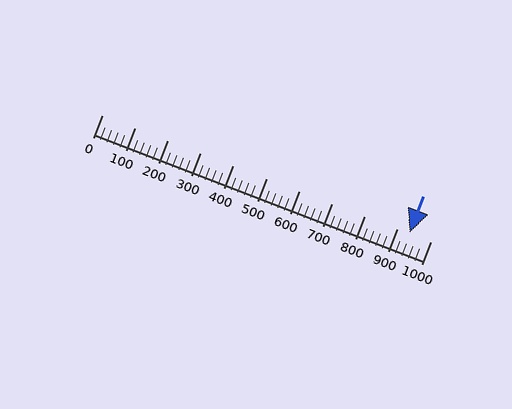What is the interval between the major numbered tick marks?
The major tick marks are spaced 100 units apart.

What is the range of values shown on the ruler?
The ruler shows values from 0 to 1000.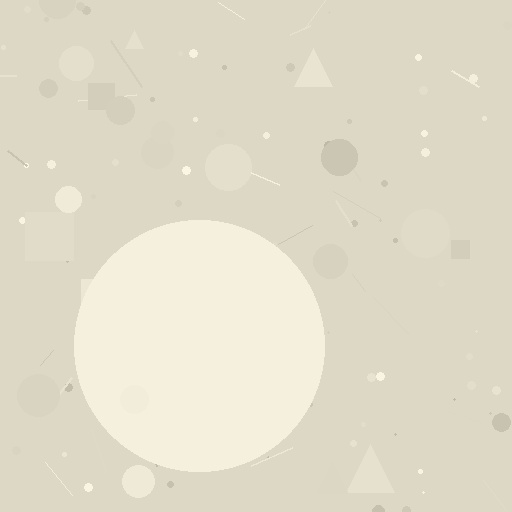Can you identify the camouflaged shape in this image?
The camouflaged shape is a circle.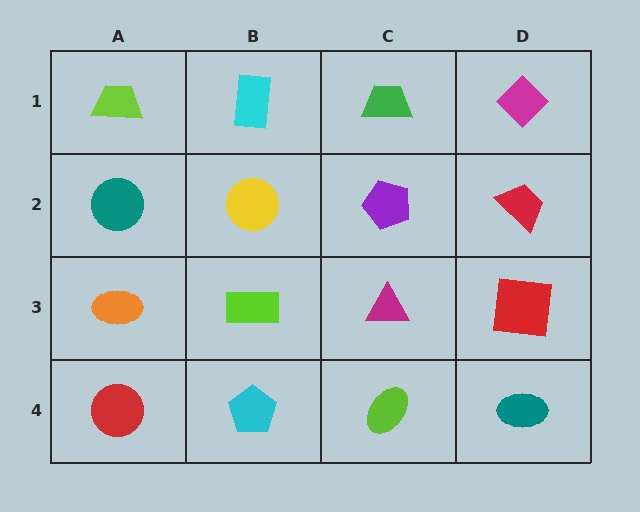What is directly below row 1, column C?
A purple pentagon.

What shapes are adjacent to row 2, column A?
A lime trapezoid (row 1, column A), an orange ellipse (row 3, column A), a yellow circle (row 2, column B).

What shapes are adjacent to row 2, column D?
A magenta diamond (row 1, column D), a red square (row 3, column D), a purple pentagon (row 2, column C).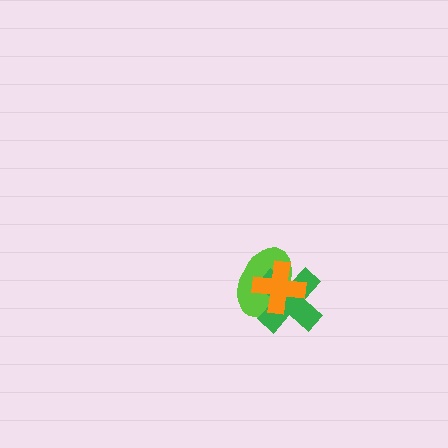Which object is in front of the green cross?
The orange cross is in front of the green cross.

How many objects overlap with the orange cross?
2 objects overlap with the orange cross.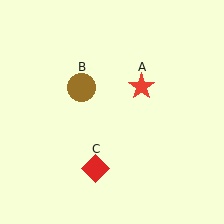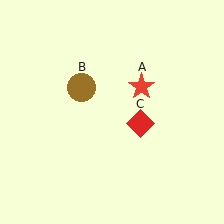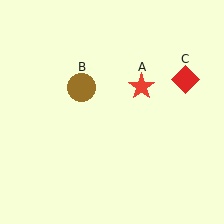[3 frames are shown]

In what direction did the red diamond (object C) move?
The red diamond (object C) moved up and to the right.